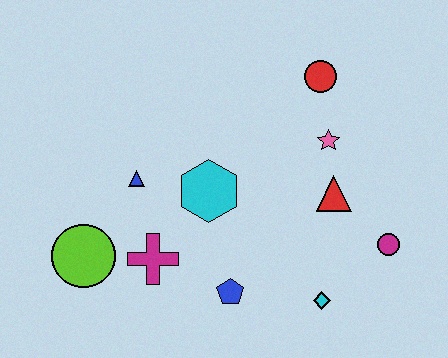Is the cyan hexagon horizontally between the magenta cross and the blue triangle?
No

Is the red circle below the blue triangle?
No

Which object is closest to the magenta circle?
The red triangle is closest to the magenta circle.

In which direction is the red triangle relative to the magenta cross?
The red triangle is to the right of the magenta cross.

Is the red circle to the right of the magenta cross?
Yes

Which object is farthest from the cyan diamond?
The lime circle is farthest from the cyan diamond.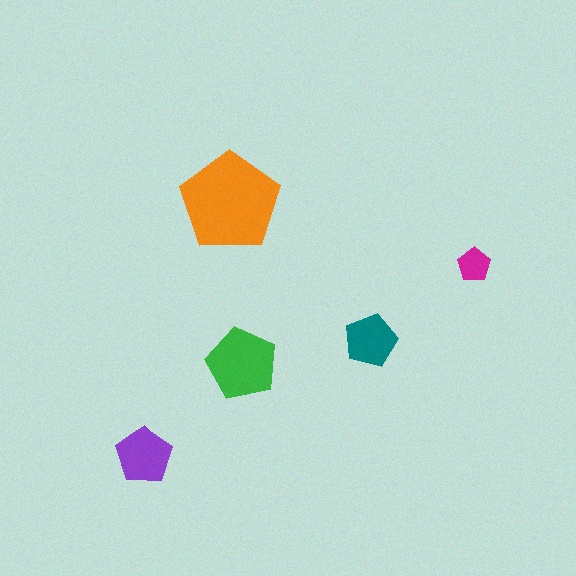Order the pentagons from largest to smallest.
the orange one, the green one, the purple one, the teal one, the magenta one.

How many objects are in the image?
There are 5 objects in the image.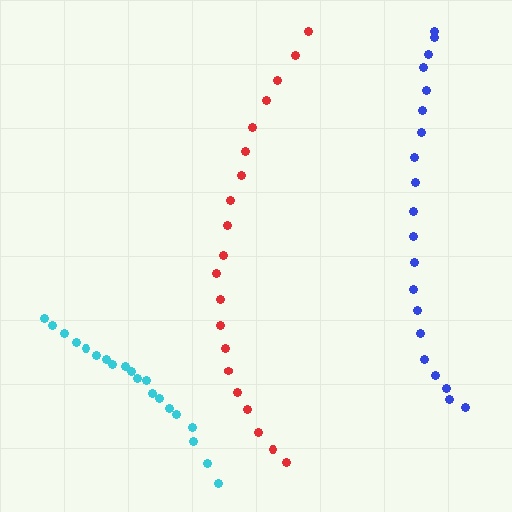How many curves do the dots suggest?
There are 3 distinct paths.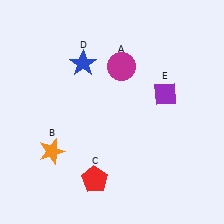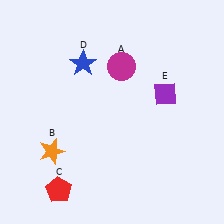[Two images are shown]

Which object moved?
The red pentagon (C) moved left.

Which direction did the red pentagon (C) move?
The red pentagon (C) moved left.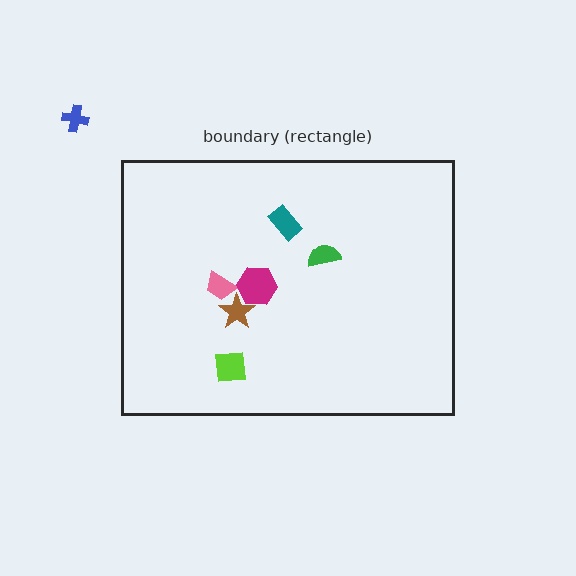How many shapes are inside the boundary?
6 inside, 1 outside.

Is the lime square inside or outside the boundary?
Inside.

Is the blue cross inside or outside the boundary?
Outside.